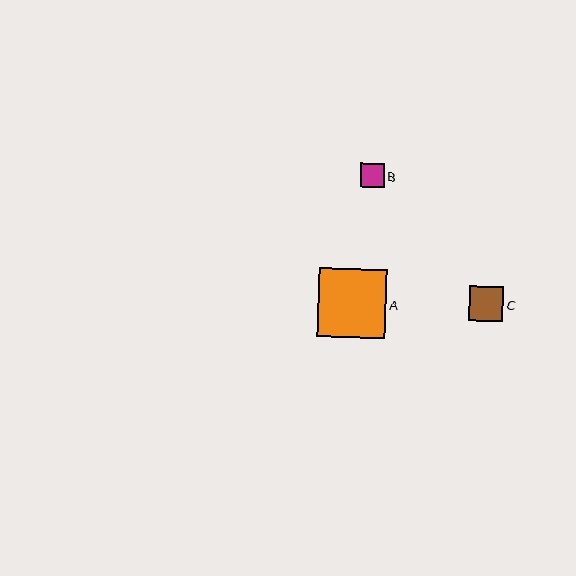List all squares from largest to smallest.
From largest to smallest: A, C, B.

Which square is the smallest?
Square B is the smallest with a size of approximately 24 pixels.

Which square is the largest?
Square A is the largest with a size of approximately 69 pixels.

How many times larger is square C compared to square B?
Square C is approximately 1.4 times the size of square B.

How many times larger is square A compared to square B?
Square A is approximately 2.9 times the size of square B.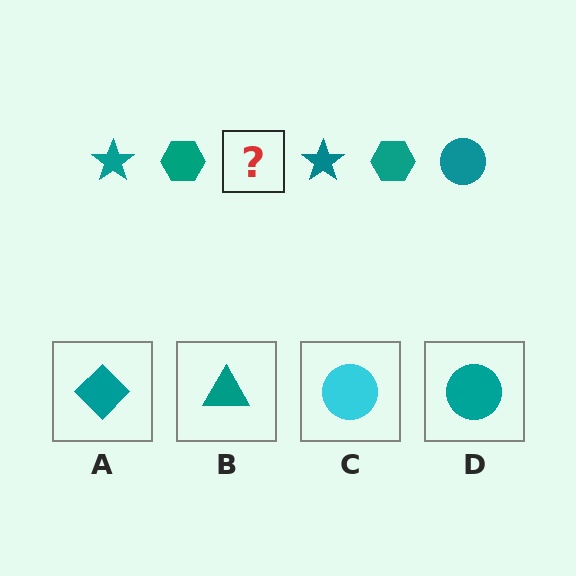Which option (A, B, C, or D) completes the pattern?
D.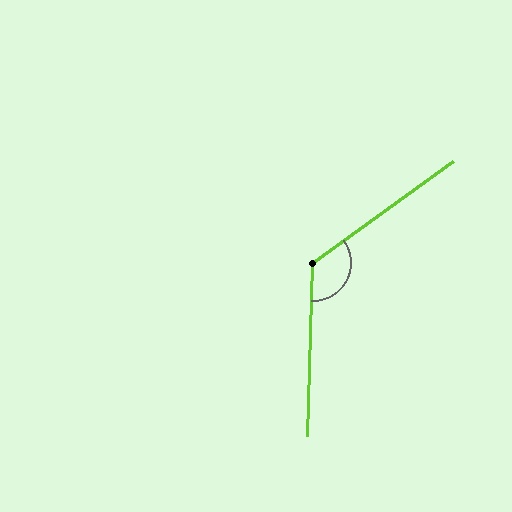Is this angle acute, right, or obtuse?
It is obtuse.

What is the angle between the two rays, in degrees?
Approximately 127 degrees.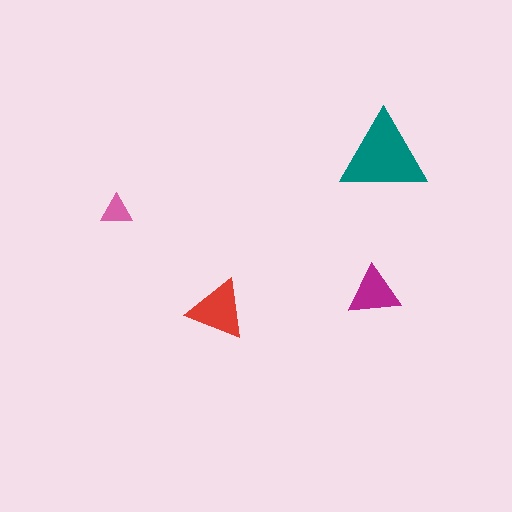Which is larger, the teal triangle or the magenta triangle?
The teal one.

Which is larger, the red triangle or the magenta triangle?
The red one.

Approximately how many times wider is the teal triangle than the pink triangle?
About 2.5 times wider.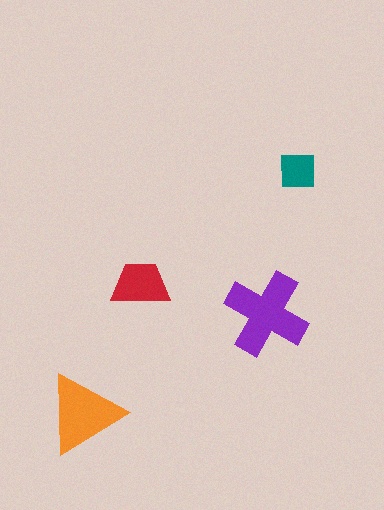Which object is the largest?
The purple cross.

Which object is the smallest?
The teal square.